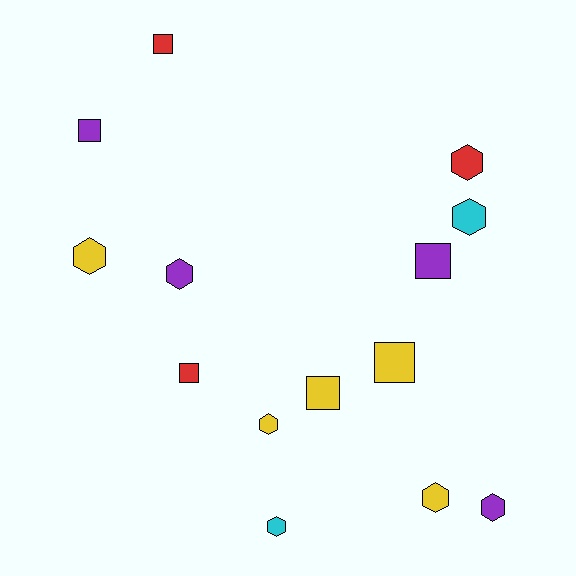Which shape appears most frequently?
Hexagon, with 8 objects.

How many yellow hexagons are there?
There are 3 yellow hexagons.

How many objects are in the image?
There are 14 objects.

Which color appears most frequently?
Yellow, with 5 objects.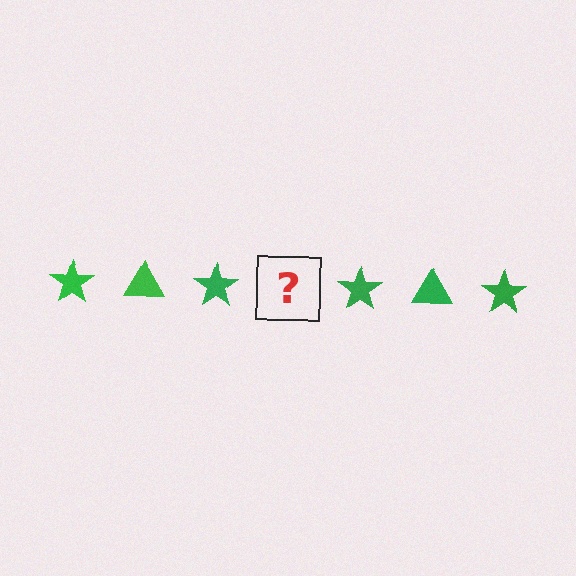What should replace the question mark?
The question mark should be replaced with a green triangle.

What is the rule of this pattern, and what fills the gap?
The rule is that the pattern cycles through star, triangle shapes in green. The gap should be filled with a green triangle.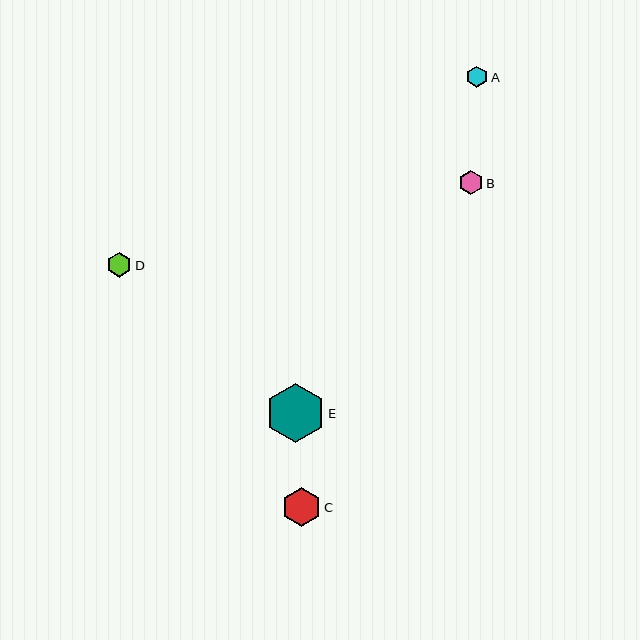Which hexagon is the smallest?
Hexagon A is the smallest with a size of approximately 21 pixels.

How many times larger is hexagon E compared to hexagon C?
Hexagon E is approximately 1.5 times the size of hexagon C.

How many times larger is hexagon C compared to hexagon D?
Hexagon C is approximately 1.6 times the size of hexagon D.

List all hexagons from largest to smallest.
From largest to smallest: E, C, D, B, A.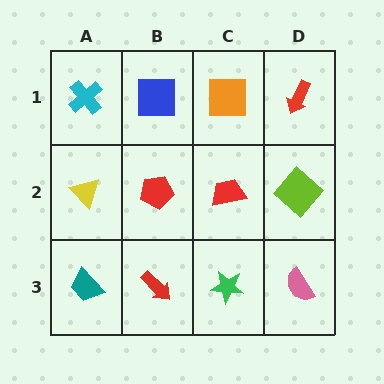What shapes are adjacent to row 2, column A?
A cyan cross (row 1, column A), a teal trapezoid (row 3, column A), a red pentagon (row 2, column B).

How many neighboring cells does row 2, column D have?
3.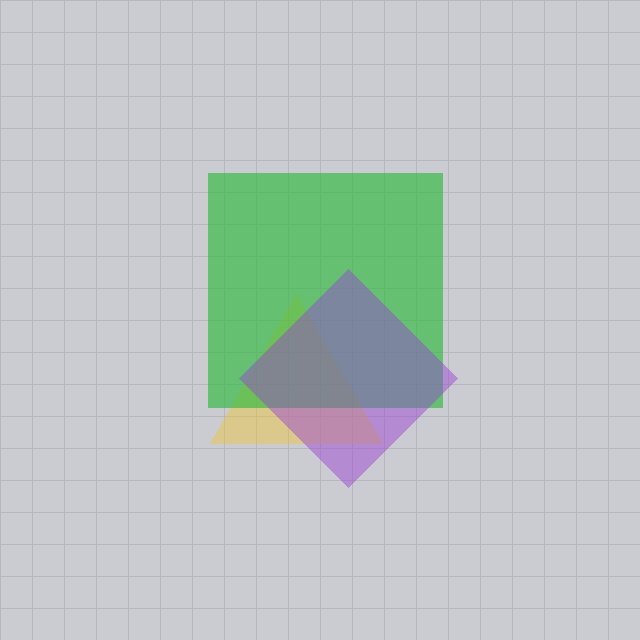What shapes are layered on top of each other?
The layered shapes are: a yellow triangle, a green square, a purple diamond.